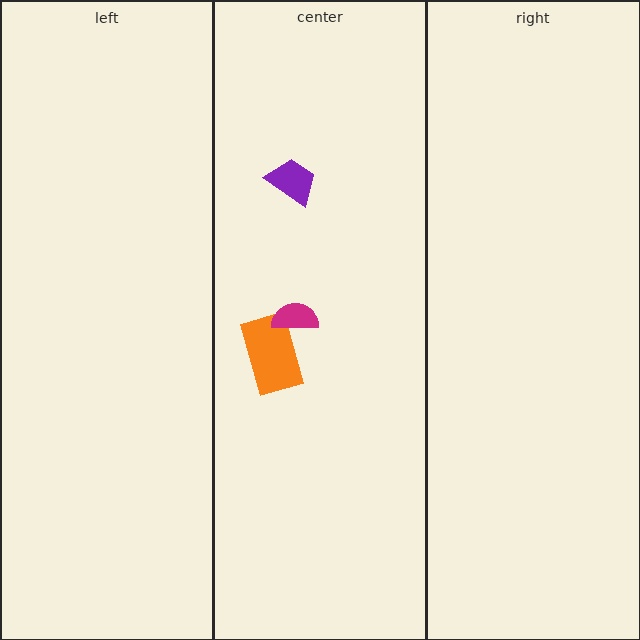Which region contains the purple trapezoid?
The center region.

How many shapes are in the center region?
3.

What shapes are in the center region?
The orange rectangle, the magenta semicircle, the purple trapezoid.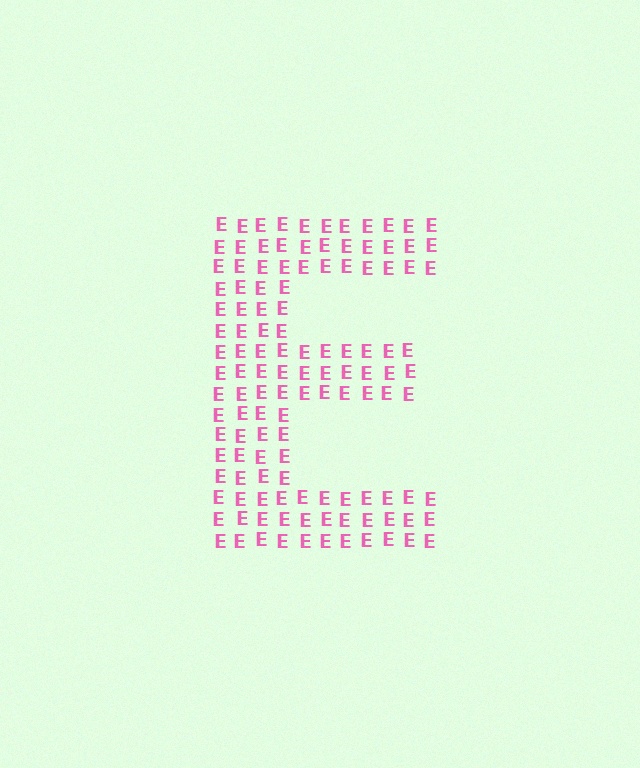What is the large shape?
The large shape is the letter E.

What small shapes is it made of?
It is made of small letter E's.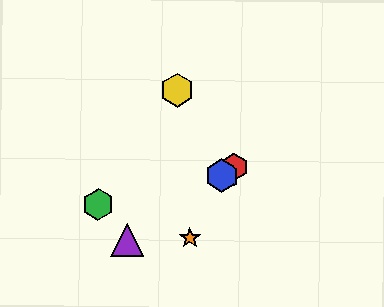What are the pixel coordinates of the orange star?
The orange star is at (190, 238).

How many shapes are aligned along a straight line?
3 shapes (the red hexagon, the blue hexagon, the purple triangle) are aligned along a straight line.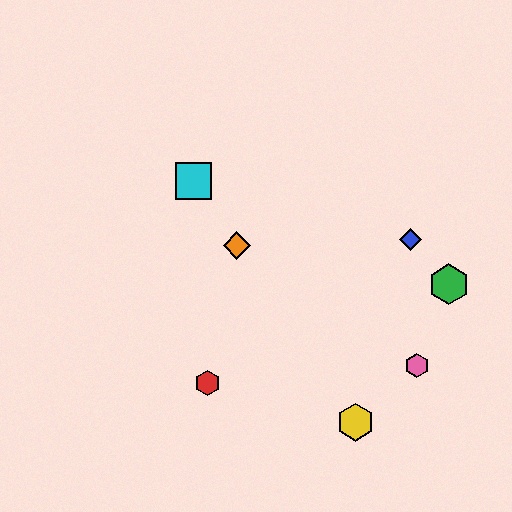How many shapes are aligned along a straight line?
4 shapes (the yellow hexagon, the purple hexagon, the orange diamond, the cyan square) are aligned along a straight line.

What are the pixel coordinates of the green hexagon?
The green hexagon is at (449, 284).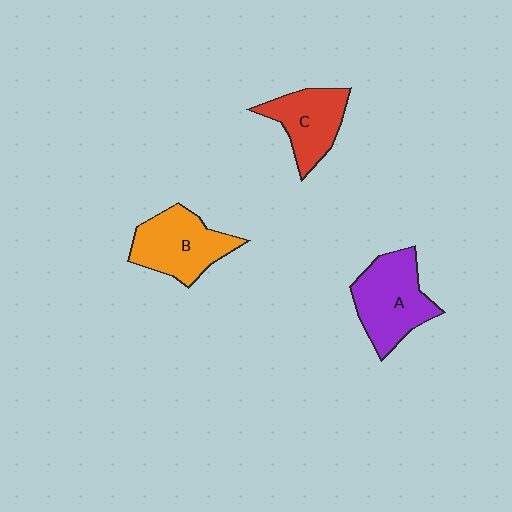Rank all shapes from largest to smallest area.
From largest to smallest: A (purple), B (orange), C (red).